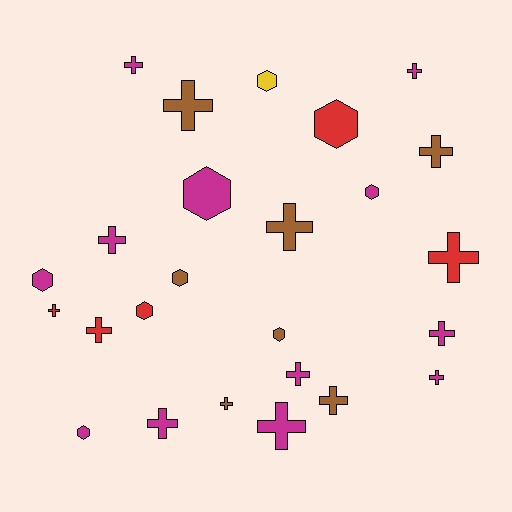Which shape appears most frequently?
Cross, with 16 objects.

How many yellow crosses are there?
There are no yellow crosses.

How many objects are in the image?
There are 25 objects.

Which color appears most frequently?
Magenta, with 12 objects.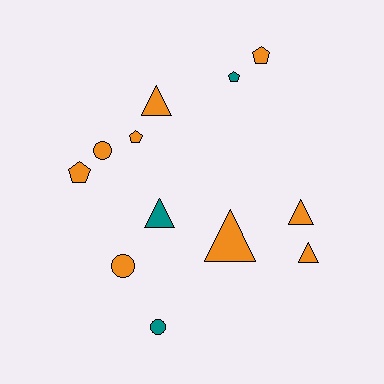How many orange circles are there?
There are 2 orange circles.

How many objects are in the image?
There are 12 objects.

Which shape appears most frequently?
Triangle, with 5 objects.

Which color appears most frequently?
Orange, with 9 objects.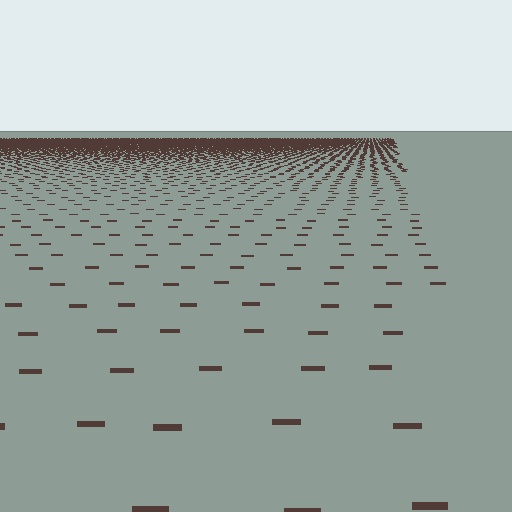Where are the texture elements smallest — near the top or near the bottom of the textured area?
Near the top.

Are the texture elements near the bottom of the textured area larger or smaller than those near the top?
Larger. Near the bottom, elements are closer to the viewer and appear at a bigger on-screen size.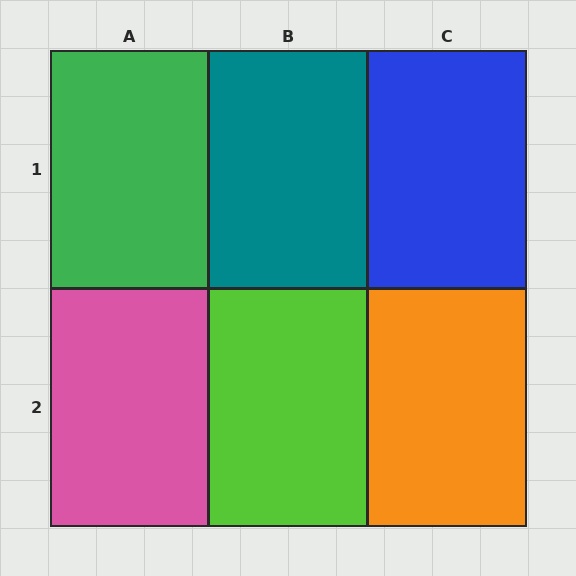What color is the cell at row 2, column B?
Lime.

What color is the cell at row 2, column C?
Orange.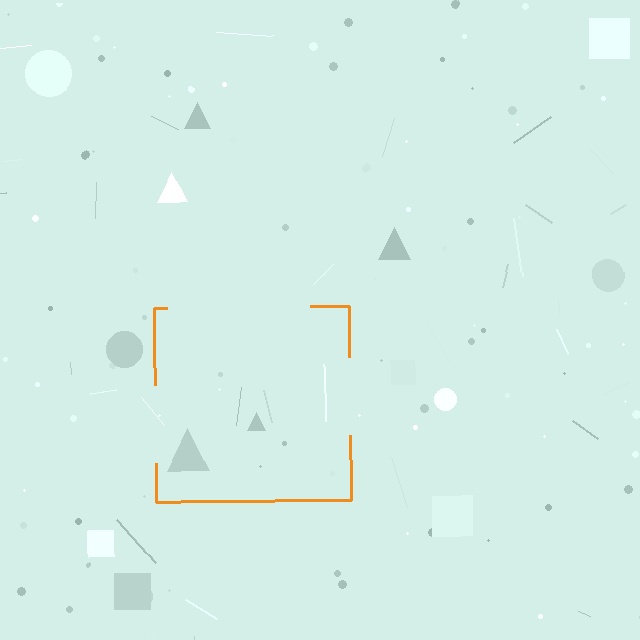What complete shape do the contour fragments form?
The contour fragments form a square.